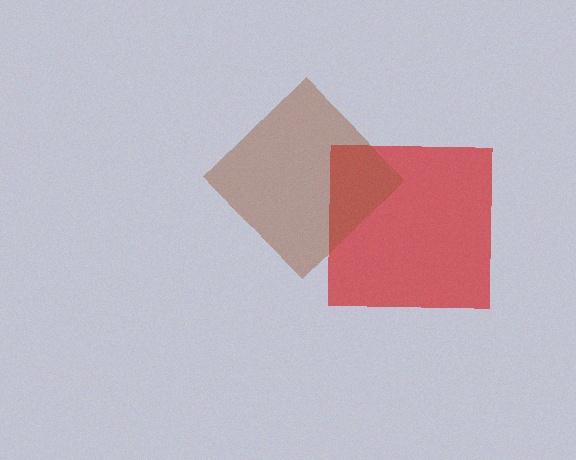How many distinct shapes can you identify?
There are 2 distinct shapes: a red square, a brown diamond.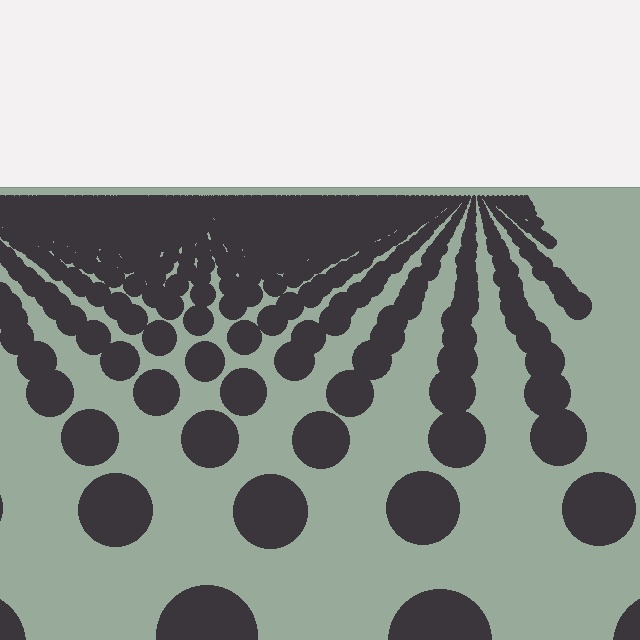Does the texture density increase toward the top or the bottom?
Density increases toward the top.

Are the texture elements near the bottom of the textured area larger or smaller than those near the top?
Larger. Near the bottom, elements are closer to the viewer and appear at a bigger on-screen size.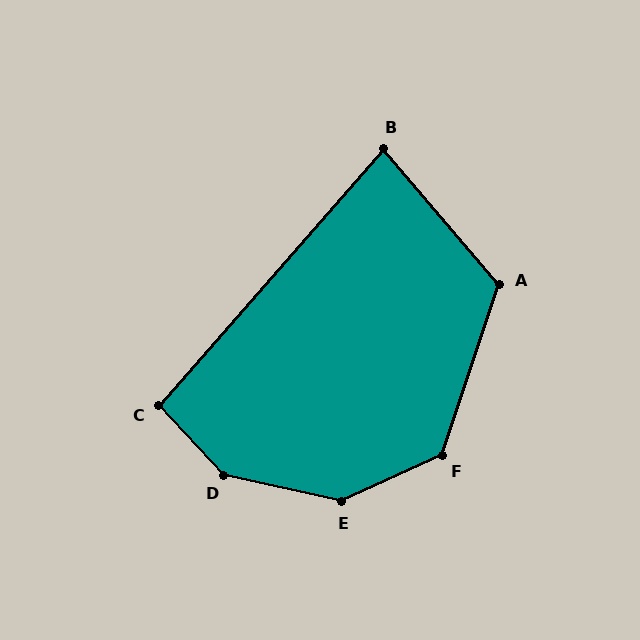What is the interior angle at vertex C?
Approximately 96 degrees (obtuse).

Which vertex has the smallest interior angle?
B, at approximately 82 degrees.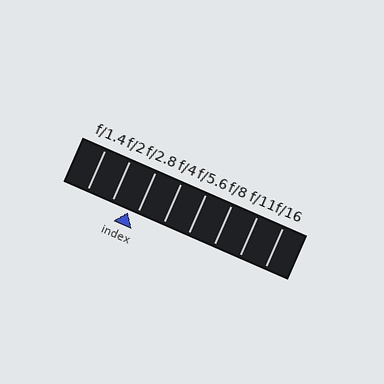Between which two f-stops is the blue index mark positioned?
The index mark is between f/2 and f/2.8.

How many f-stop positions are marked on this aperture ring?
There are 8 f-stop positions marked.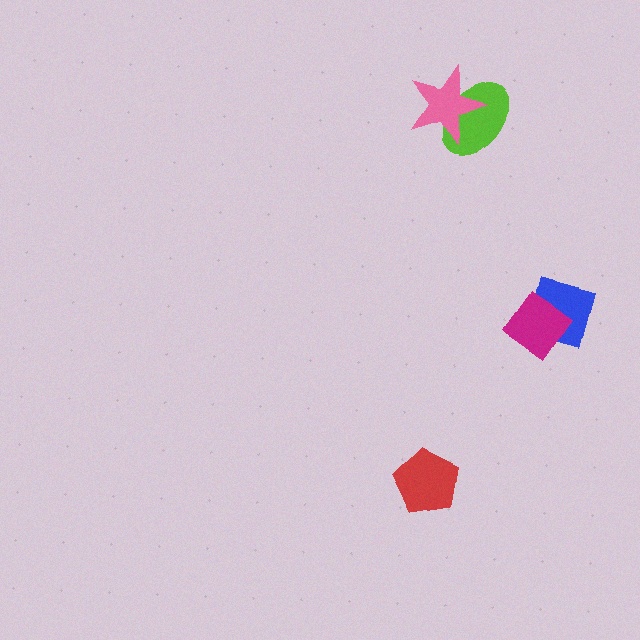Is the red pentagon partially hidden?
No, no other shape covers it.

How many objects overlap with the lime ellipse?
1 object overlaps with the lime ellipse.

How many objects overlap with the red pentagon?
0 objects overlap with the red pentagon.